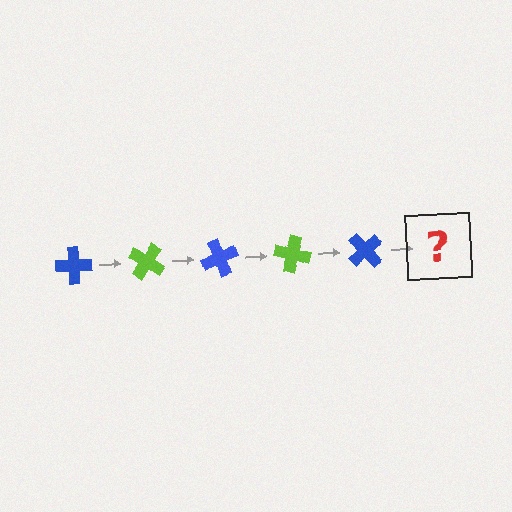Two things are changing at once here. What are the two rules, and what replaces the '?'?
The two rules are that it rotates 35 degrees each step and the color cycles through blue and lime. The '?' should be a lime cross, rotated 175 degrees from the start.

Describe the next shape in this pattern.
It should be a lime cross, rotated 175 degrees from the start.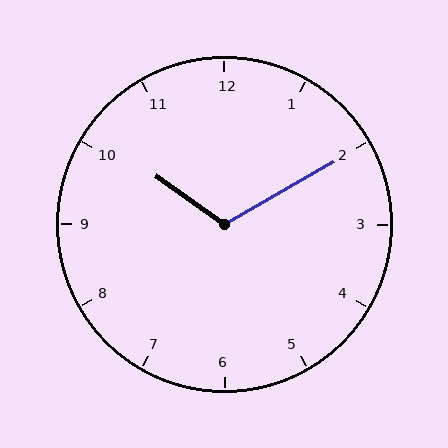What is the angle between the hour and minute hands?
Approximately 115 degrees.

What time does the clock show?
10:10.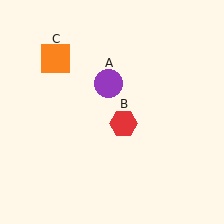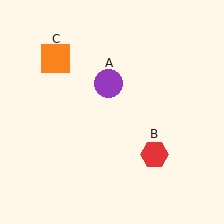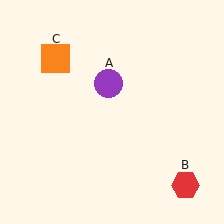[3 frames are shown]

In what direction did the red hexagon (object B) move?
The red hexagon (object B) moved down and to the right.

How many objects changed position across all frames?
1 object changed position: red hexagon (object B).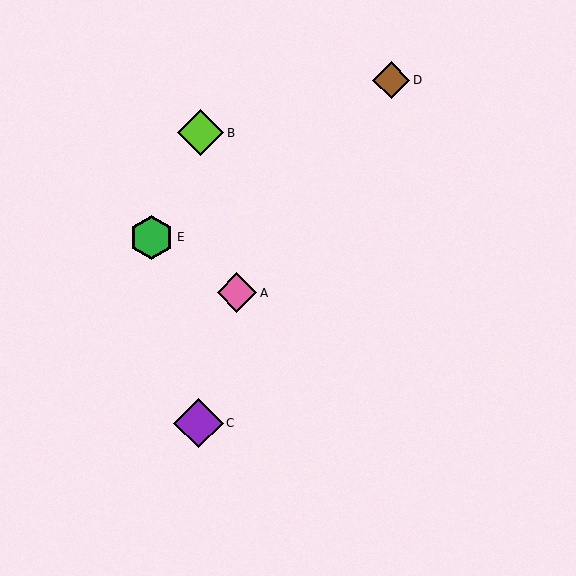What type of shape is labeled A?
Shape A is a pink diamond.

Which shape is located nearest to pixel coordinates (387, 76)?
The brown diamond (labeled D) at (391, 80) is nearest to that location.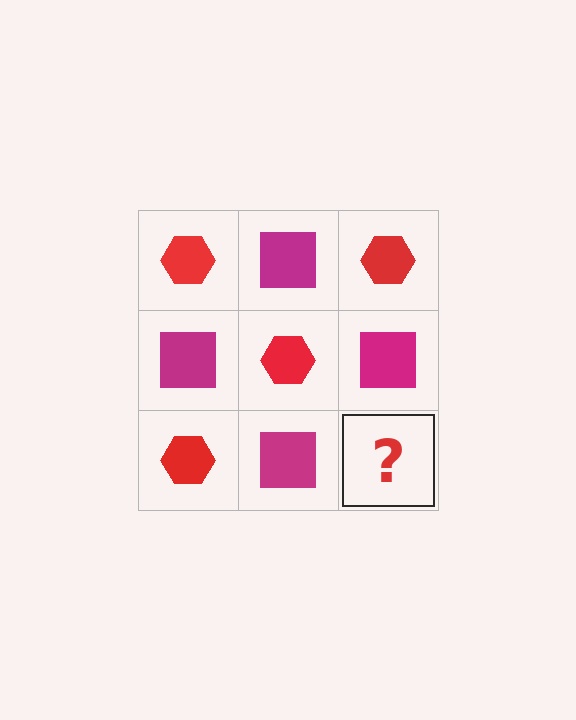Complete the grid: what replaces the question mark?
The question mark should be replaced with a red hexagon.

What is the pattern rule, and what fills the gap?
The rule is that it alternates red hexagon and magenta square in a checkerboard pattern. The gap should be filled with a red hexagon.